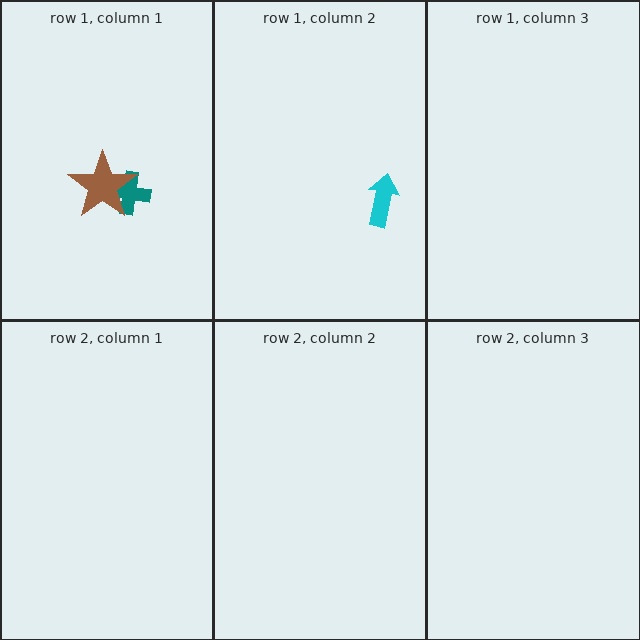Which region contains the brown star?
The row 1, column 1 region.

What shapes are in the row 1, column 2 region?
The cyan arrow.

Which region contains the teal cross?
The row 1, column 1 region.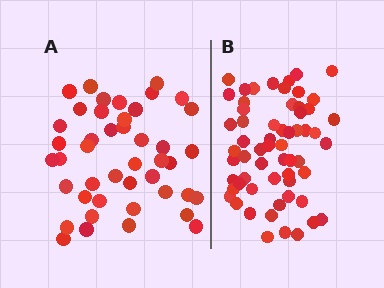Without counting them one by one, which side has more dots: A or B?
Region B (the right region) has more dots.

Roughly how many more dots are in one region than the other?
Region B has approximately 15 more dots than region A.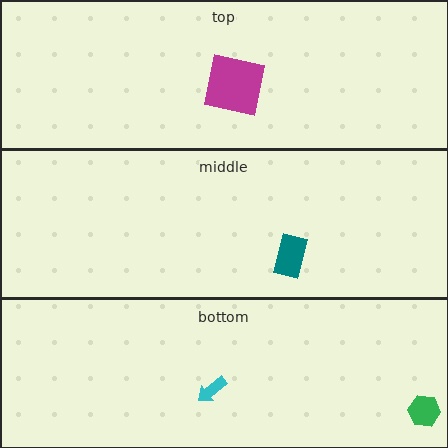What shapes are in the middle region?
The teal rectangle.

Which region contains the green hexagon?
The bottom region.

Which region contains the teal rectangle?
The middle region.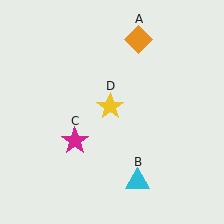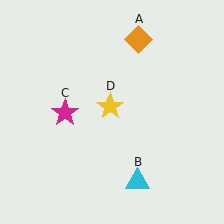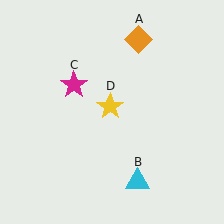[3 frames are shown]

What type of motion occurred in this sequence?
The magenta star (object C) rotated clockwise around the center of the scene.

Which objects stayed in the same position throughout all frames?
Orange diamond (object A) and cyan triangle (object B) and yellow star (object D) remained stationary.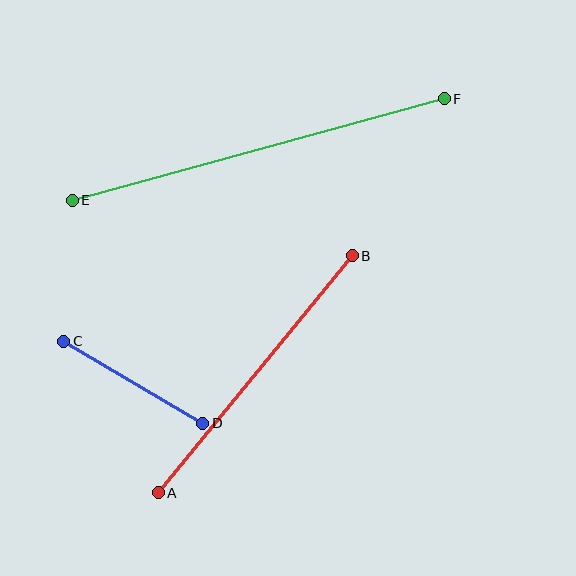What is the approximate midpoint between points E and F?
The midpoint is at approximately (258, 149) pixels.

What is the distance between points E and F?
The distance is approximately 385 pixels.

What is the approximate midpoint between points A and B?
The midpoint is at approximately (255, 374) pixels.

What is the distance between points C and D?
The distance is approximately 161 pixels.